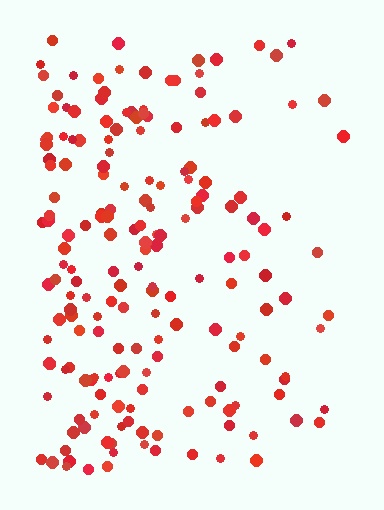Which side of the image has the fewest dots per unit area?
The right.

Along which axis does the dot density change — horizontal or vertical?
Horizontal.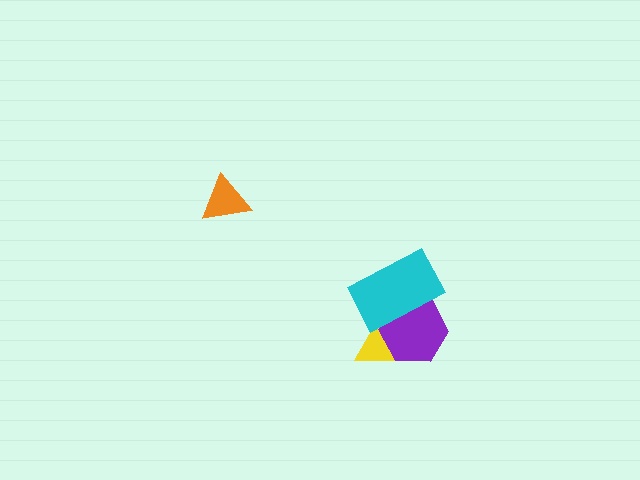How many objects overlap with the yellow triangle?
2 objects overlap with the yellow triangle.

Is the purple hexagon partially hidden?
Yes, it is partially covered by another shape.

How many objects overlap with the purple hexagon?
2 objects overlap with the purple hexagon.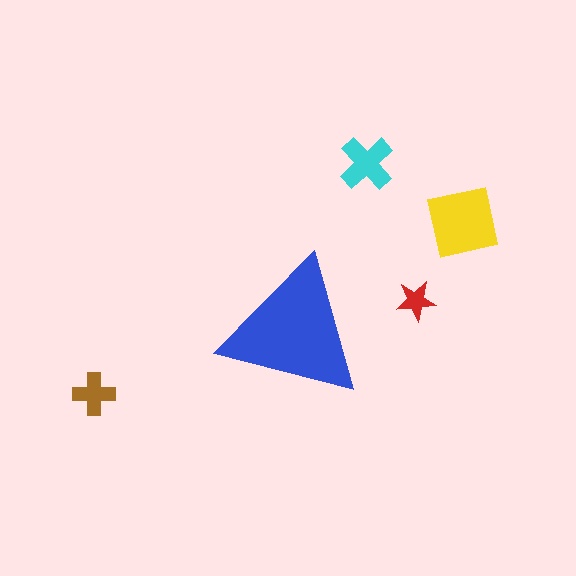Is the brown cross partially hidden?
No, the brown cross is fully visible.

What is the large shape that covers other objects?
A blue triangle.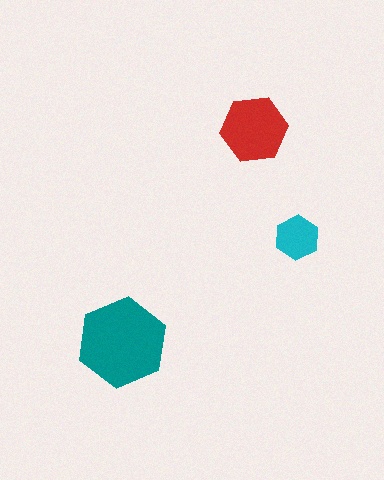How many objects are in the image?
There are 3 objects in the image.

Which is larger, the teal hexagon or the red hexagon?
The teal one.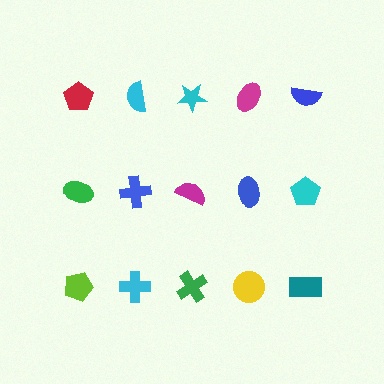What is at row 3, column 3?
A green cross.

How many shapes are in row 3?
5 shapes.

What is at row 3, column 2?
A cyan cross.